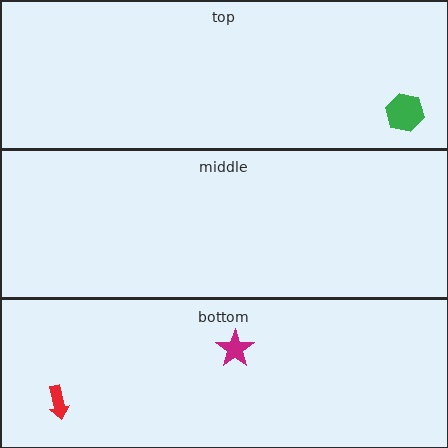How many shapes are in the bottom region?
2.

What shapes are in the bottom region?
The red arrow, the magenta star.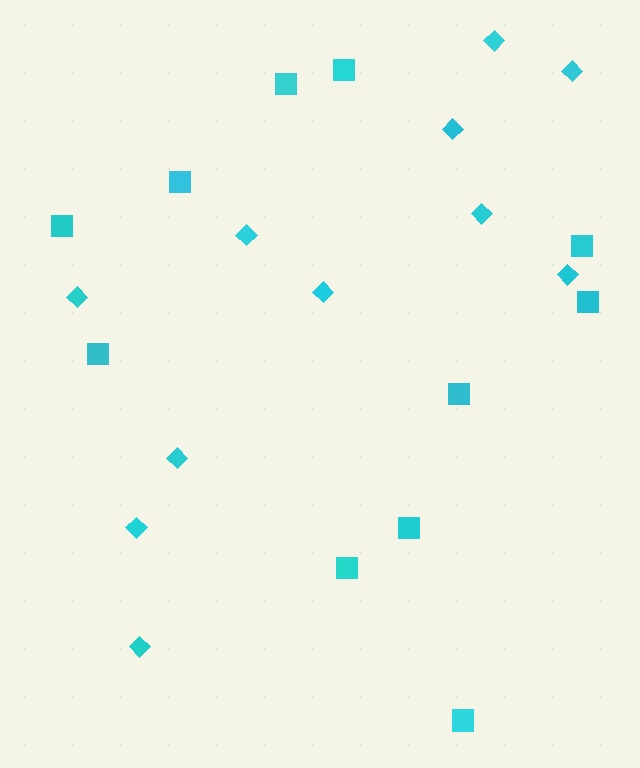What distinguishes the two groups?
There are 2 groups: one group of squares (11) and one group of diamonds (11).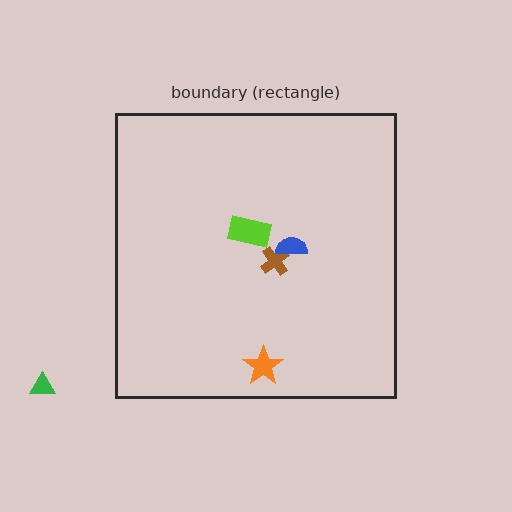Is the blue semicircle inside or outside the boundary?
Inside.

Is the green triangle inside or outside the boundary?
Outside.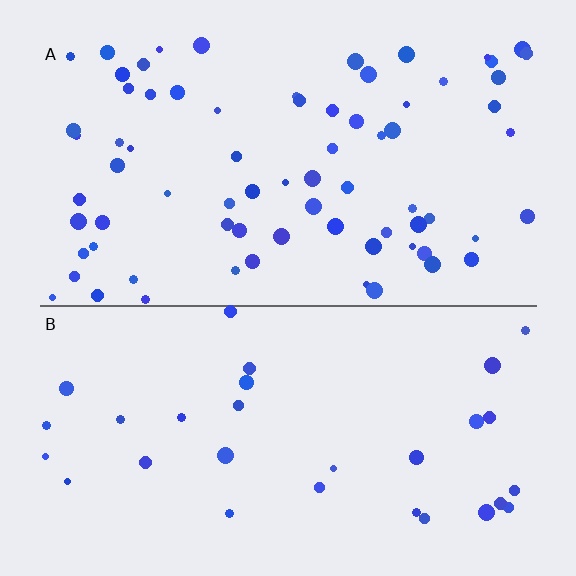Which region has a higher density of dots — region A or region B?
A (the top).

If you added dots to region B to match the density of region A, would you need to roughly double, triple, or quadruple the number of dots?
Approximately double.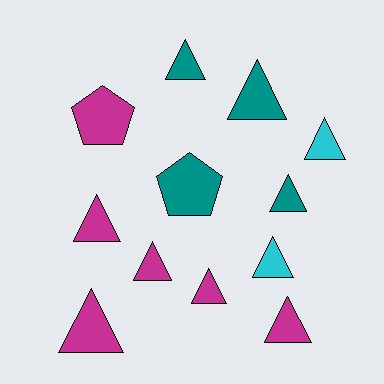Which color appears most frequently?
Magenta, with 6 objects.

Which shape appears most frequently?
Triangle, with 10 objects.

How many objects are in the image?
There are 12 objects.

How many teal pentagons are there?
There is 1 teal pentagon.